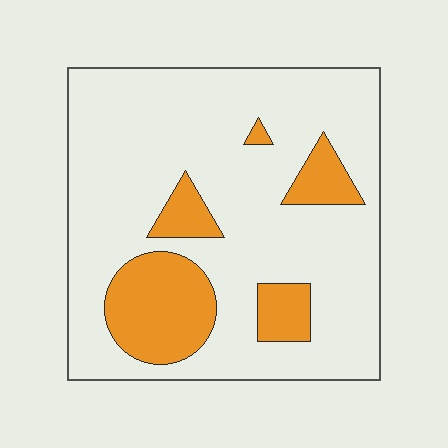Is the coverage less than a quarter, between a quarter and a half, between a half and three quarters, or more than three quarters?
Less than a quarter.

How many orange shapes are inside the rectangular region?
5.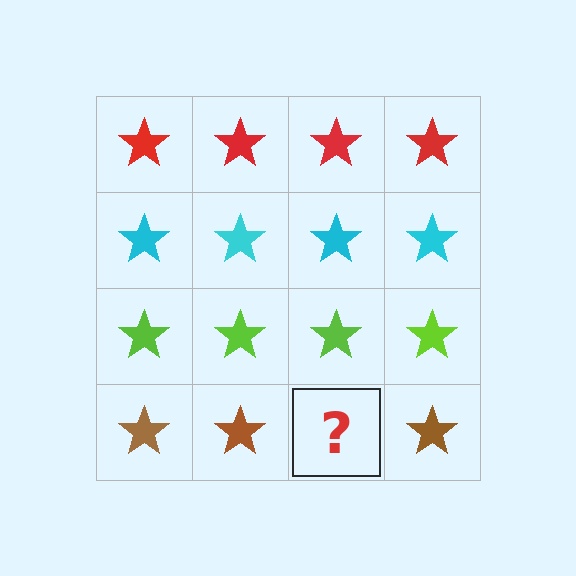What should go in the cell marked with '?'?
The missing cell should contain a brown star.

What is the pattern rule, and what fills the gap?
The rule is that each row has a consistent color. The gap should be filled with a brown star.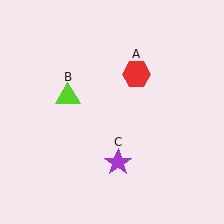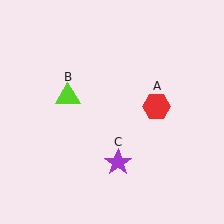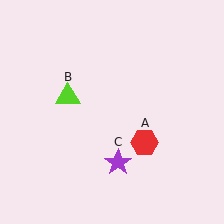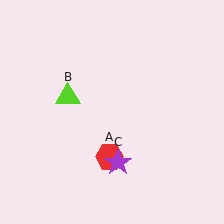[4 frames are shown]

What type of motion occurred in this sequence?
The red hexagon (object A) rotated clockwise around the center of the scene.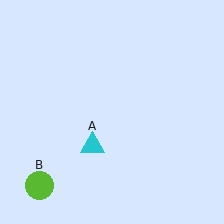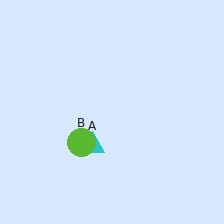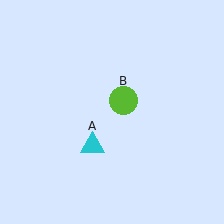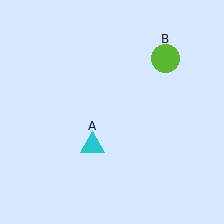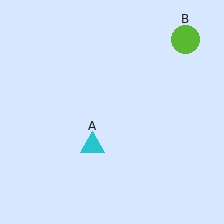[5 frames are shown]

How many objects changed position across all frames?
1 object changed position: lime circle (object B).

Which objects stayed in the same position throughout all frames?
Cyan triangle (object A) remained stationary.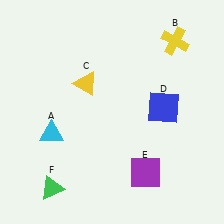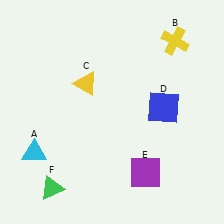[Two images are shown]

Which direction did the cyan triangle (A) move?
The cyan triangle (A) moved down.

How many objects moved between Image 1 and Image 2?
1 object moved between the two images.